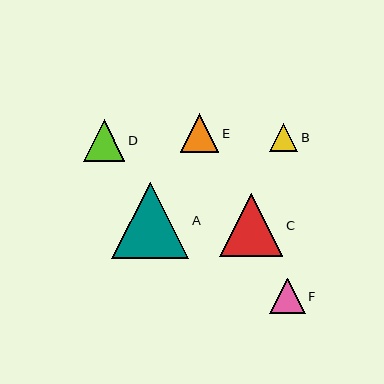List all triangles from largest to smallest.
From largest to smallest: A, C, D, E, F, B.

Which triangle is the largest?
Triangle A is the largest with a size of approximately 77 pixels.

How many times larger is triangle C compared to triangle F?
Triangle C is approximately 1.8 times the size of triangle F.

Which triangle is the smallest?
Triangle B is the smallest with a size of approximately 29 pixels.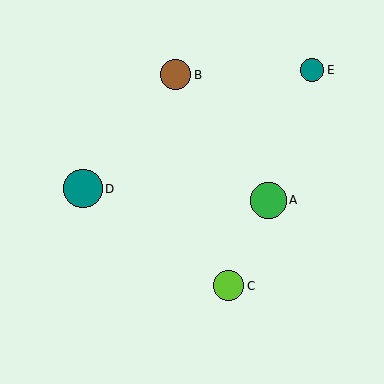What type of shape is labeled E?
Shape E is a teal circle.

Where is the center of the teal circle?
The center of the teal circle is at (83, 189).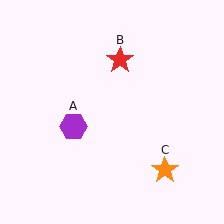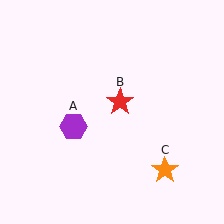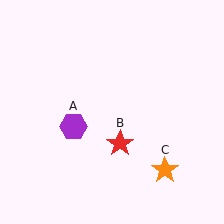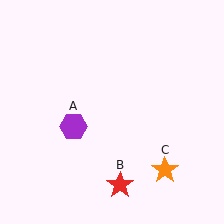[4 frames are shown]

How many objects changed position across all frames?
1 object changed position: red star (object B).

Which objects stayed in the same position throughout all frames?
Purple hexagon (object A) and orange star (object C) remained stationary.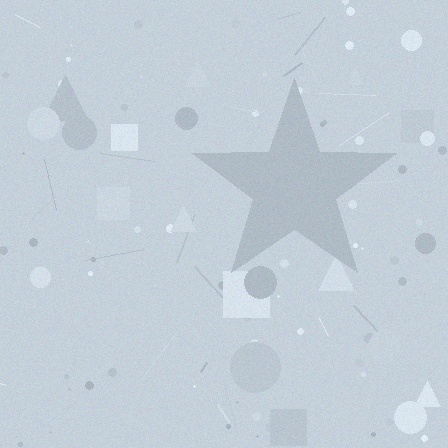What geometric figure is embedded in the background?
A star is embedded in the background.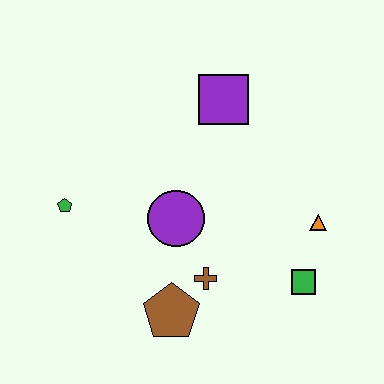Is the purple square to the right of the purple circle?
Yes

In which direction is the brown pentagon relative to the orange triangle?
The brown pentagon is to the left of the orange triangle.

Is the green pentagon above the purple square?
No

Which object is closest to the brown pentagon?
The brown cross is closest to the brown pentagon.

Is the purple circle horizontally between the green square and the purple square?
No